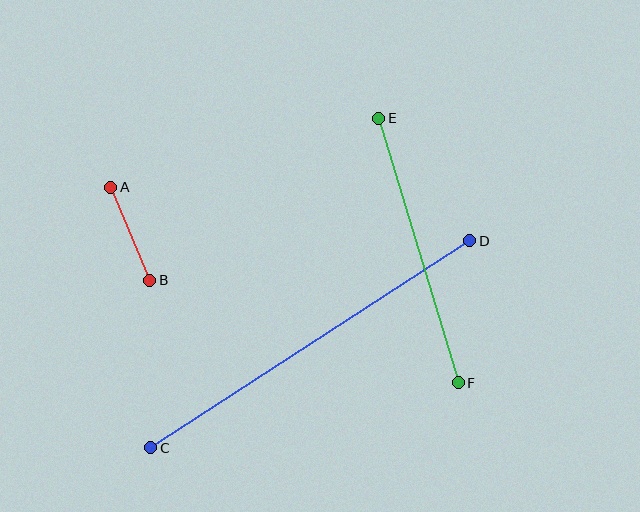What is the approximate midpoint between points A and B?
The midpoint is at approximately (130, 234) pixels.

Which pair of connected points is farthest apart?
Points C and D are farthest apart.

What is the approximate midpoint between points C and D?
The midpoint is at approximately (310, 344) pixels.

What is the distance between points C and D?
The distance is approximately 380 pixels.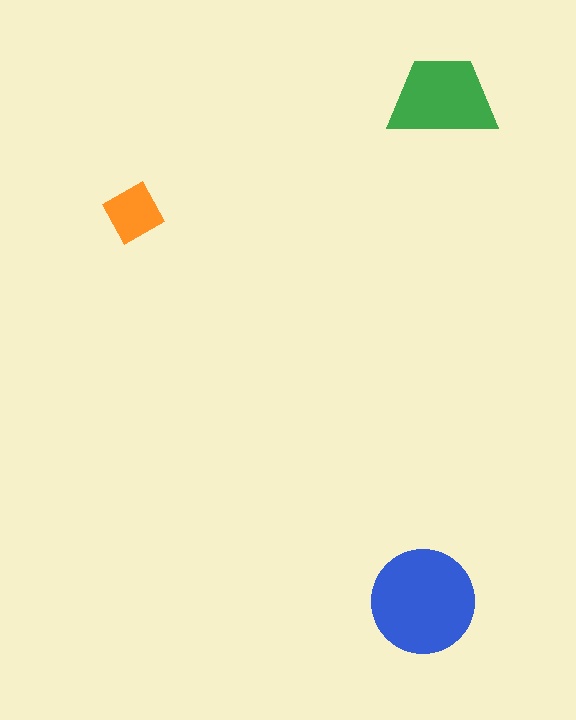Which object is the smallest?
The orange diamond.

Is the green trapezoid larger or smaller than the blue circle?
Smaller.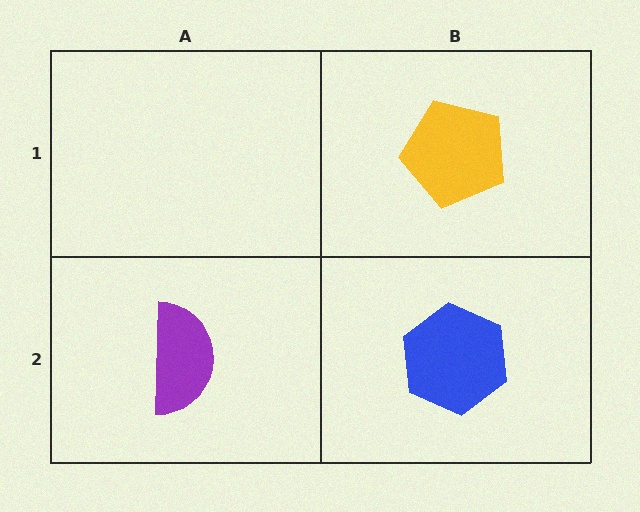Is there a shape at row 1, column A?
No, that cell is empty.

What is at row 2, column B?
A blue hexagon.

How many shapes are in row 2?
2 shapes.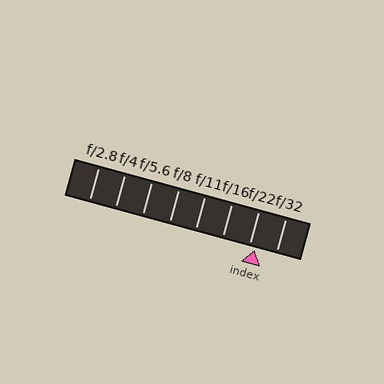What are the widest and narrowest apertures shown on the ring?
The widest aperture shown is f/2.8 and the narrowest is f/32.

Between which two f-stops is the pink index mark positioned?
The index mark is between f/22 and f/32.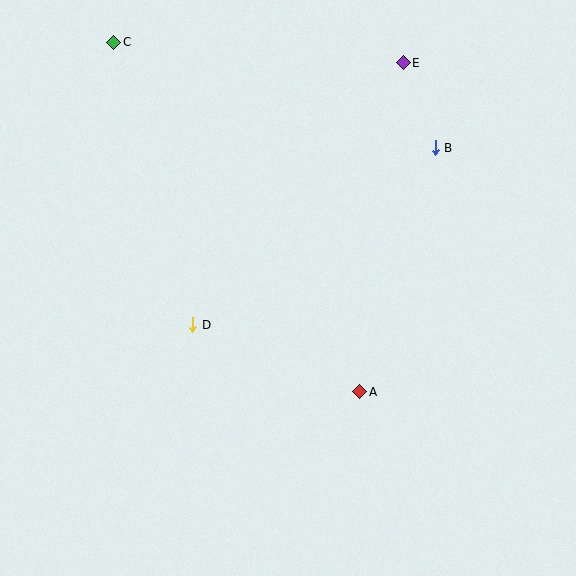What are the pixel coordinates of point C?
Point C is at (114, 42).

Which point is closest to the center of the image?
Point D at (193, 325) is closest to the center.